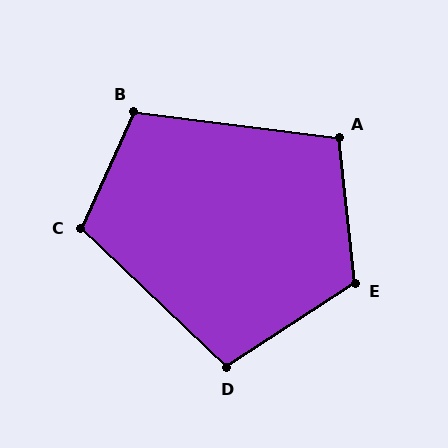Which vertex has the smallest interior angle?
D, at approximately 103 degrees.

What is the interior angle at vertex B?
Approximately 108 degrees (obtuse).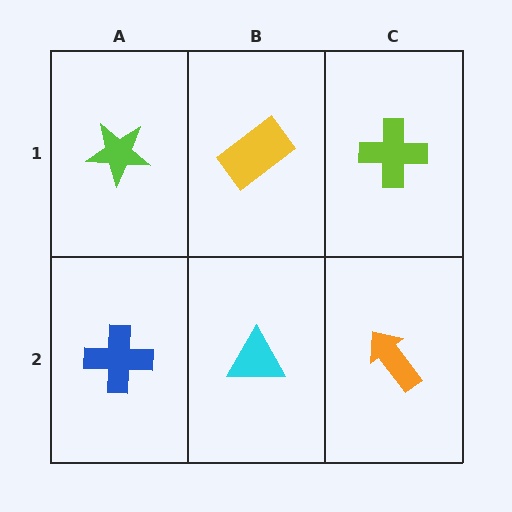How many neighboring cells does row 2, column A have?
2.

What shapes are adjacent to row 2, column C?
A lime cross (row 1, column C), a cyan triangle (row 2, column B).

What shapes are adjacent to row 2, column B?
A yellow rectangle (row 1, column B), a blue cross (row 2, column A), an orange arrow (row 2, column C).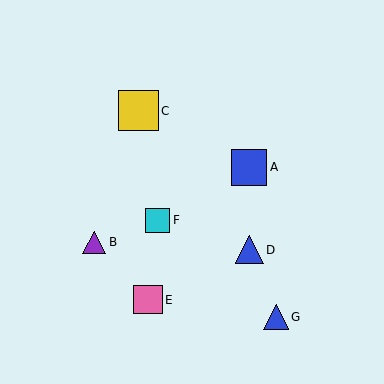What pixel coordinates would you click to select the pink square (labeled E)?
Click at (148, 300) to select the pink square E.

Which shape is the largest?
The yellow square (labeled C) is the largest.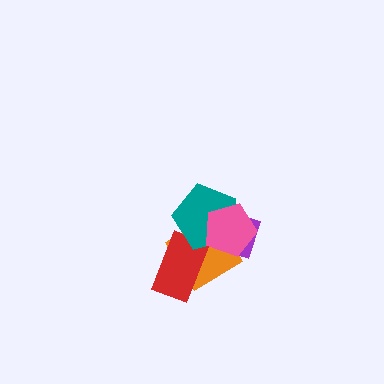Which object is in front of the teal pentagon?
The pink pentagon is in front of the teal pentagon.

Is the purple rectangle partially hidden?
Yes, it is partially covered by another shape.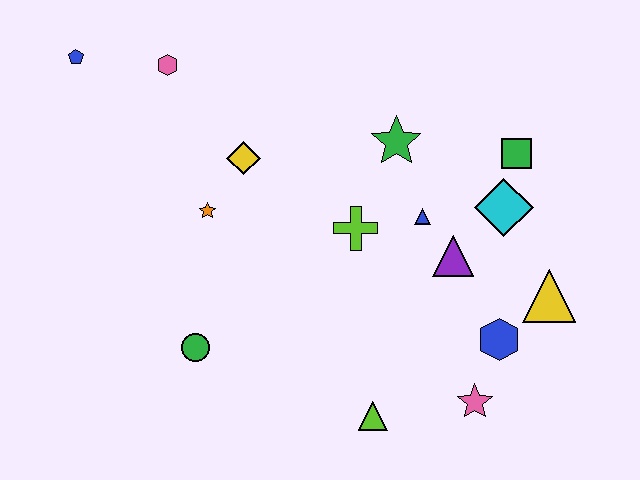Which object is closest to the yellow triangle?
The blue hexagon is closest to the yellow triangle.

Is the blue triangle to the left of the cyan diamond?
Yes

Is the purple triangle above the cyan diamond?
No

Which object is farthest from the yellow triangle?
The blue pentagon is farthest from the yellow triangle.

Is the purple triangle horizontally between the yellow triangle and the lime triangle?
Yes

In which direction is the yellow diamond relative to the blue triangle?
The yellow diamond is to the left of the blue triangle.